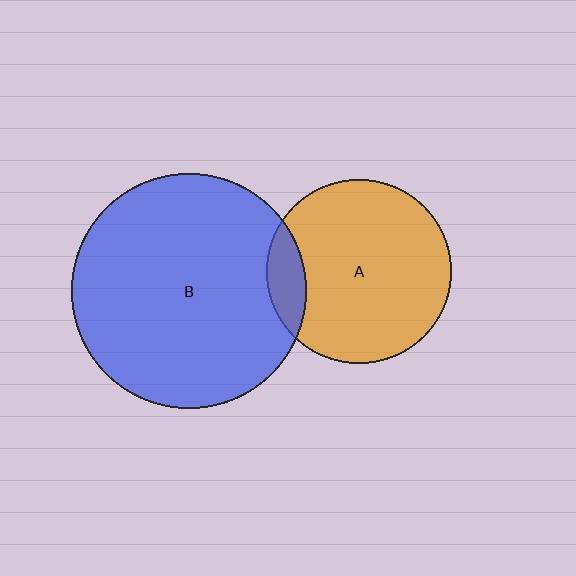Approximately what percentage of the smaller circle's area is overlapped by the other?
Approximately 10%.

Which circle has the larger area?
Circle B (blue).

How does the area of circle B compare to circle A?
Approximately 1.6 times.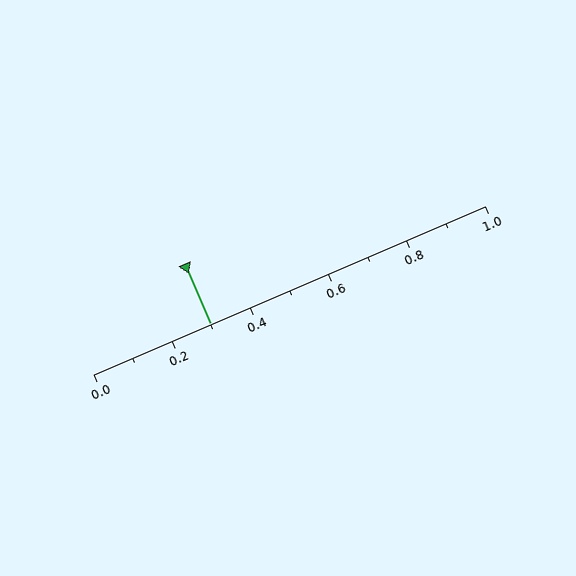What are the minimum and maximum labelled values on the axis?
The axis runs from 0.0 to 1.0.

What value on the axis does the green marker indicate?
The marker indicates approximately 0.3.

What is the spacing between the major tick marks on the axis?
The major ticks are spaced 0.2 apart.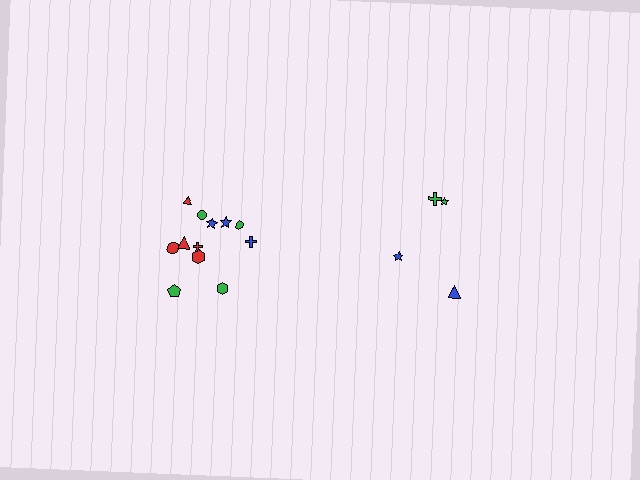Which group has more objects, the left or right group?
The left group.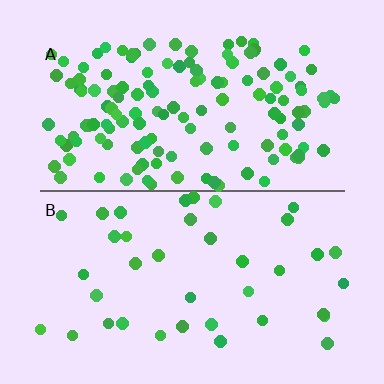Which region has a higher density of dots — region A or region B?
A (the top).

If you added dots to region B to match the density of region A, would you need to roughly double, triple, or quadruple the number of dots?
Approximately quadruple.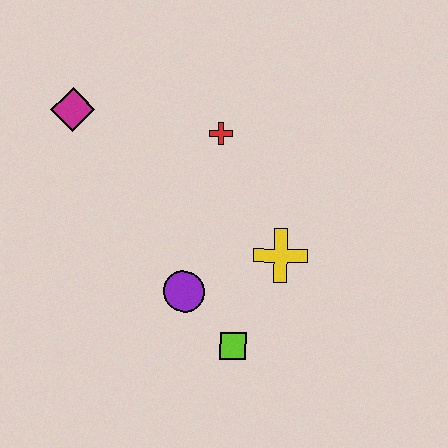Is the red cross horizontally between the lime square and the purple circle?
Yes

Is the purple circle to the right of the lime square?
No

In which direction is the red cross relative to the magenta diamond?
The red cross is to the right of the magenta diamond.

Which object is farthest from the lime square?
The magenta diamond is farthest from the lime square.